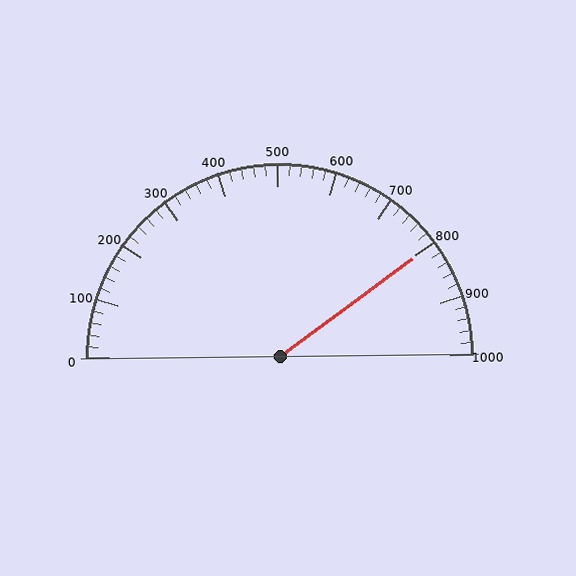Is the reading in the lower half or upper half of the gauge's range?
The reading is in the upper half of the range (0 to 1000).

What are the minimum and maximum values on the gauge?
The gauge ranges from 0 to 1000.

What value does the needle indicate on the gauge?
The needle indicates approximately 800.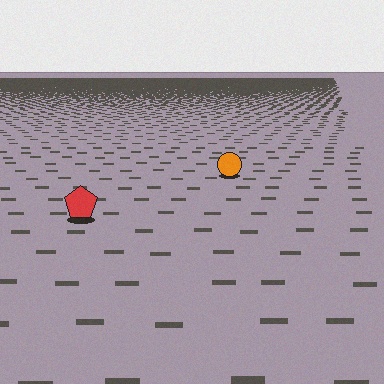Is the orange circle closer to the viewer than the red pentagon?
No. The red pentagon is closer — you can tell from the texture gradient: the ground texture is coarser near it.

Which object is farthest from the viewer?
The orange circle is farthest from the viewer. It appears smaller and the ground texture around it is denser.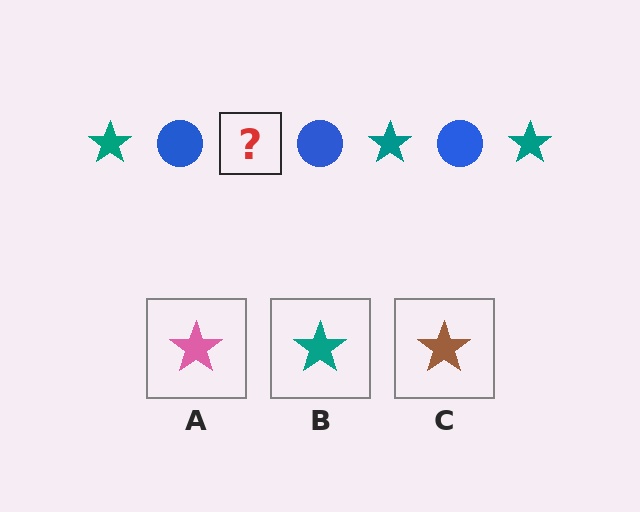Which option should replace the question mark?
Option B.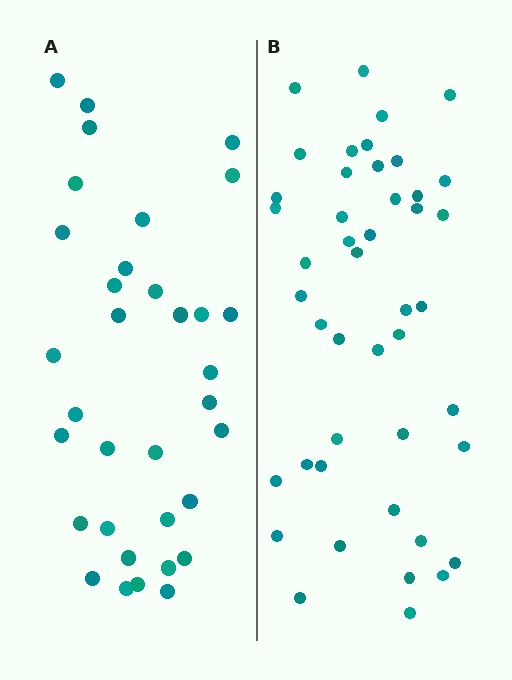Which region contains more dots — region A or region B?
Region B (the right region) has more dots.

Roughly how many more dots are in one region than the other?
Region B has roughly 12 or so more dots than region A.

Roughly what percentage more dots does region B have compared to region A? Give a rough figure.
About 30% more.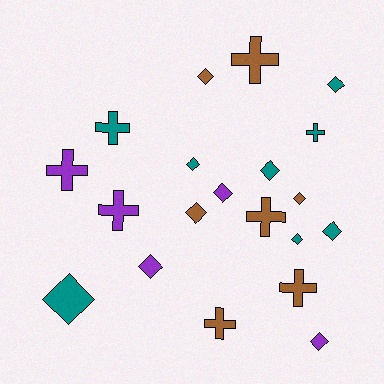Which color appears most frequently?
Teal, with 8 objects.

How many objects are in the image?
There are 20 objects.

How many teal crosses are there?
There are 2 teal crosses.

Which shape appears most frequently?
Diamond, with 12 objects.